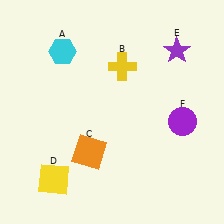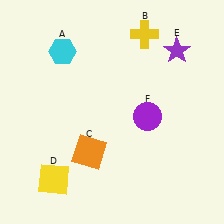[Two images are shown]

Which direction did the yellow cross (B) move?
The yellow cross (B) moved up.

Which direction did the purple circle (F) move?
The purple circle (F) moved left.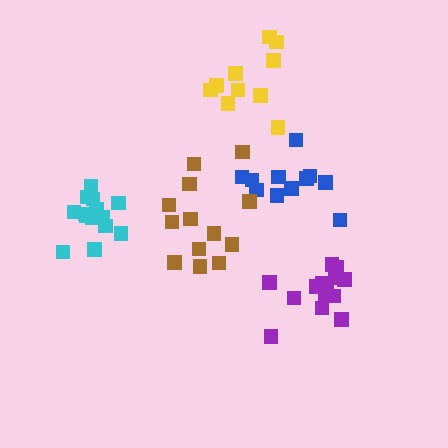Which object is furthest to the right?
The purple cluster is rightmost.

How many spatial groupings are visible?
There are 5 spatial groupings.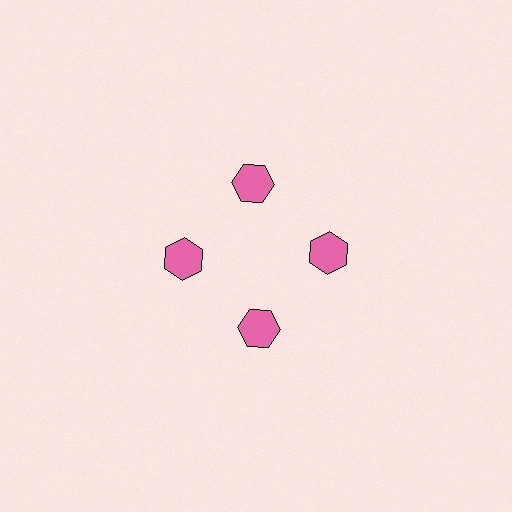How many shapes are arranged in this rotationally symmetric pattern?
There are 4 shapes, arranged in 4 groups of 1.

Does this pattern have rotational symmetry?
Yes, this pattern has 4-fold rotational symmetry. It looks the same after rotating 90 degrees around the center.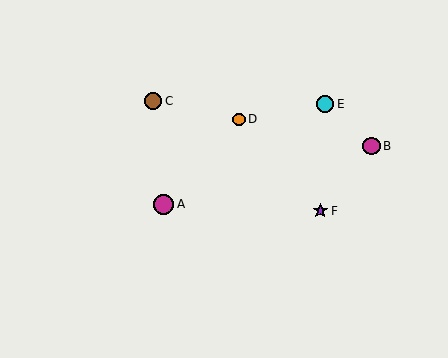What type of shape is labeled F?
Shape F is a purple star.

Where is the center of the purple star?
The center of the purple star is at (320, 211).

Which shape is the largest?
The magenta circle (labeled A) is the largest.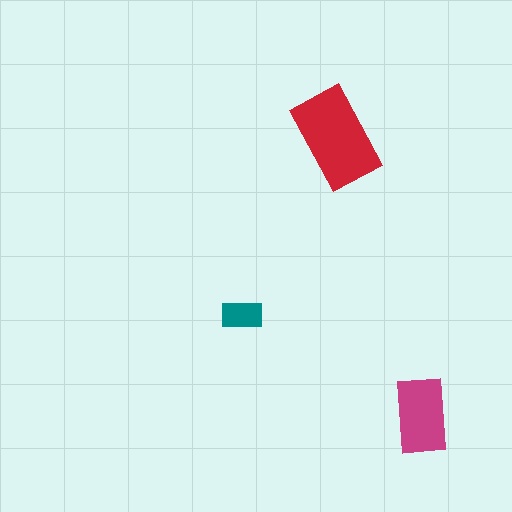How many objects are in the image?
There are 3 objects in the image.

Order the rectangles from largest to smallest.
the red one, the magenta one, the teal one.